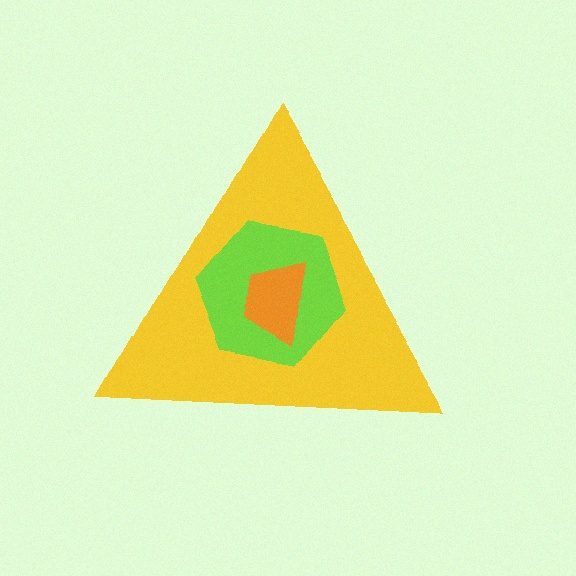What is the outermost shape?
The yellow triangle.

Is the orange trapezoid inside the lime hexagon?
Yes.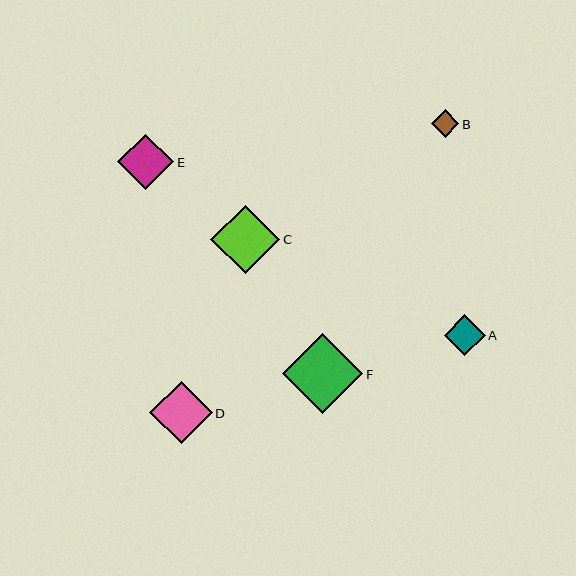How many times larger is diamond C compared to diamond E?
Diamond C is approximately 1.2 times the size of diamond E.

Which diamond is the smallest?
Diamond B is the smallest with a size of approximately 28 pixels.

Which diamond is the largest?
Diamond F is the largest with a size of approximately 80 pixels.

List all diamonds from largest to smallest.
From largest to smallest: F, C, D, E, A, B.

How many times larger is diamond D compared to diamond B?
Diamond D is approximately 2.3 times the size of diamond B.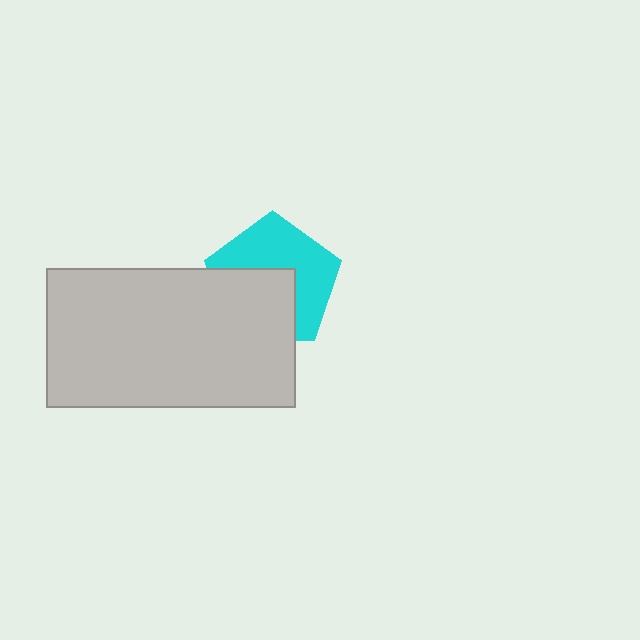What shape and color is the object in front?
The object in front is a light gray rectangle.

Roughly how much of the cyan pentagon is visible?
About half of it is visible (roughly 54%).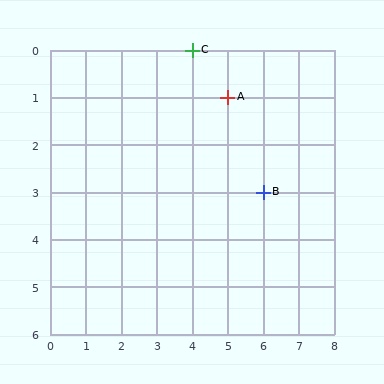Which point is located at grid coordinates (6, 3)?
Point B is at (6, 3).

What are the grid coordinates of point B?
Point B is at grid coordinates (6, 3).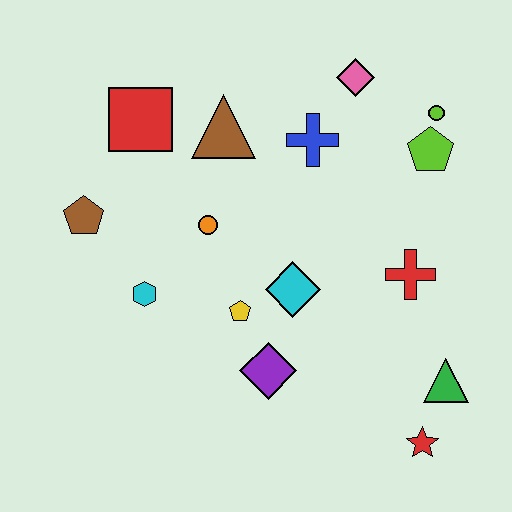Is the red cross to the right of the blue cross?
Yes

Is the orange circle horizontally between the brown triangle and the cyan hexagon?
Yes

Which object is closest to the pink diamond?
The blue cross is closest to the pink diamond.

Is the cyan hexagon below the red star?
No